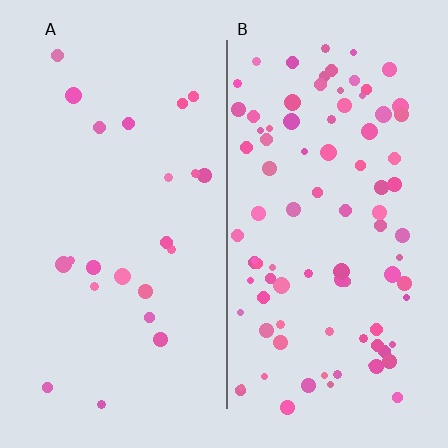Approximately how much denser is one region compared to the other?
Approximately 4.0× — region B over region A.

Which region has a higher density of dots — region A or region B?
B (the right).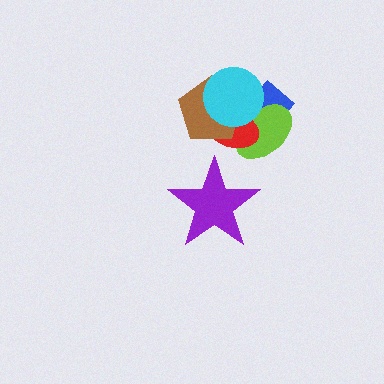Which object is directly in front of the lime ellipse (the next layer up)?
The red ellipse is directly in front of the lime ellipse.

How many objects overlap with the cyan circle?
4 objects overlap with the cyan circle.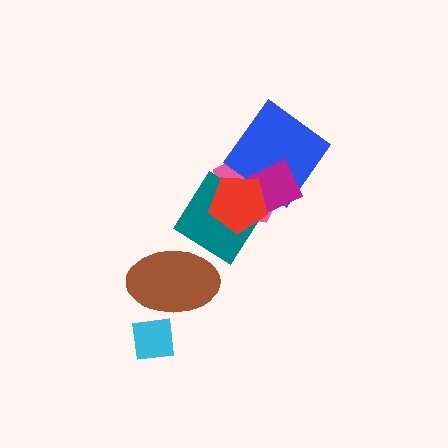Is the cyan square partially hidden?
Yes, it is partially covered by another shape.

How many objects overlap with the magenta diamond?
4 objects overlap with the magenta diamond.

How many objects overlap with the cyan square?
1 object overlaps with the cyan square.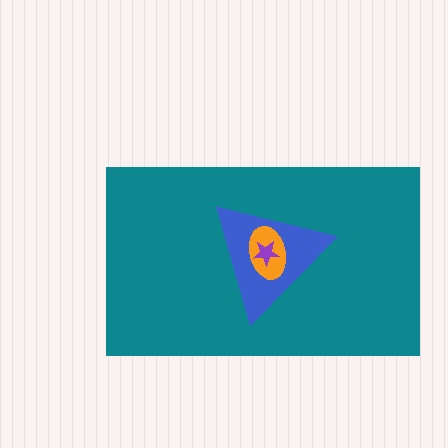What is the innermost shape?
The purple star.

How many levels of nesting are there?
4.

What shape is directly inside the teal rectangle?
The blue triangle.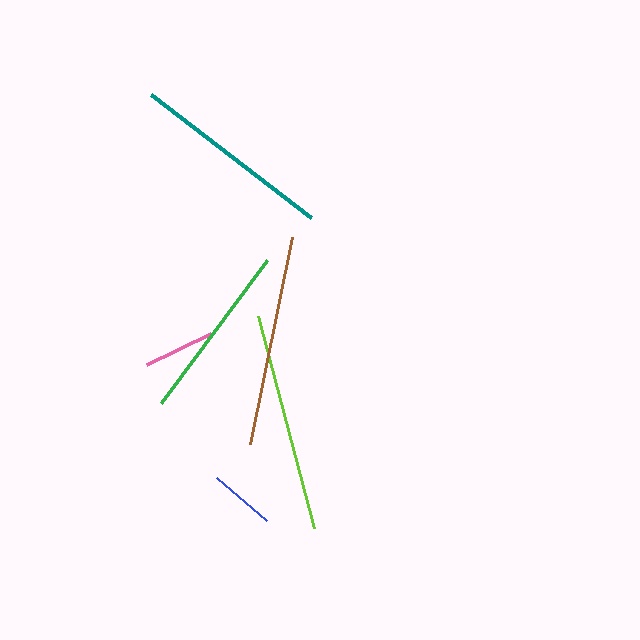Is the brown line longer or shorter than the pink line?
The brown line is longer than the pink line.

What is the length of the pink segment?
The pink segment is approximately 71 pixels long.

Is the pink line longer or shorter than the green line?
The green line is longer than the pink line.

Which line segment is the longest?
The lime line is the longest at approximately 219 pixels.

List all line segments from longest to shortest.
From longest to shortest: lime, brown, teal, green, pink, blue.